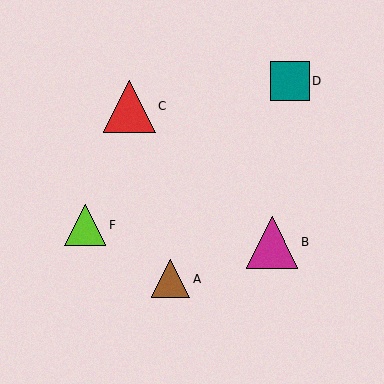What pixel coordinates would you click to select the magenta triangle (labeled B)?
Click at (272, 242) to select the magenta triangle B.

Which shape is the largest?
The red triangle (labeled C) is the largest.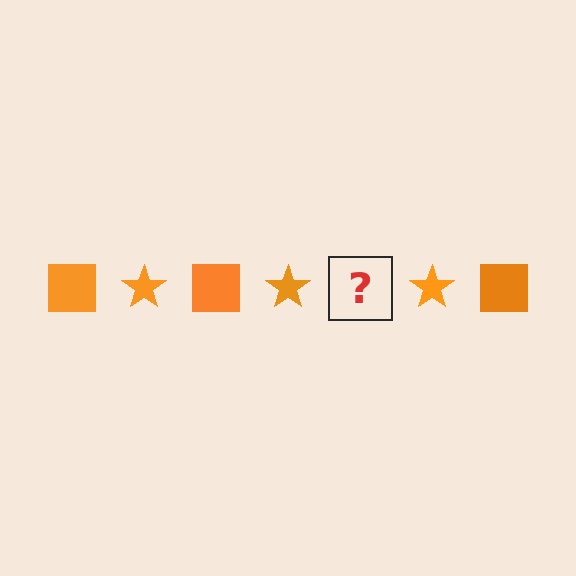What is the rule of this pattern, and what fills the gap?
The rule is that the pattern cycles through square, star shapes in orange. The gap should be filled with an orange square.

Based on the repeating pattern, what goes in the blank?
The blank should be an orange square.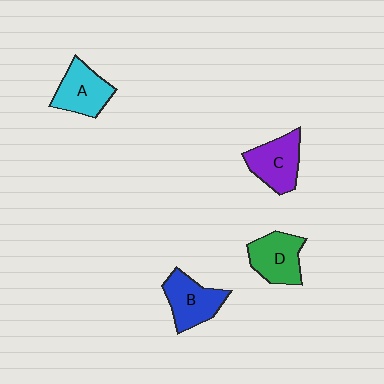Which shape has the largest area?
Shape B (blue).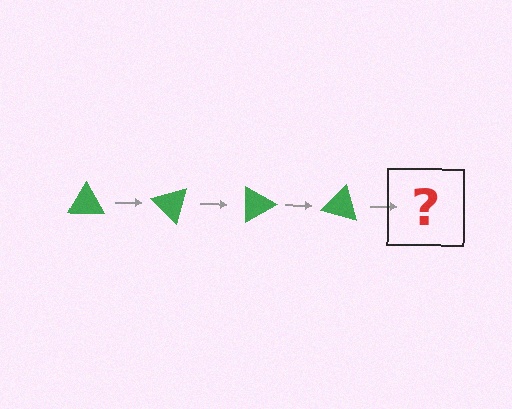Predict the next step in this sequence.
The next step is a green triangle rotated 180 degrees.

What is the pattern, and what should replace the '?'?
The pattern is that the triangle rotates 45 degrees each step. The '?' should be a green triangle rotated 180 degrees.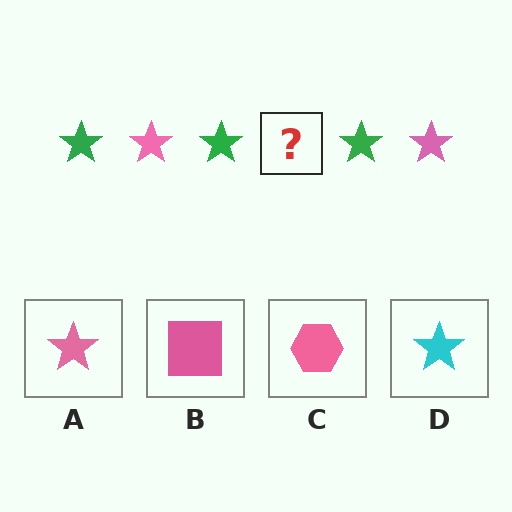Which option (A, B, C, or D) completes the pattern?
A.